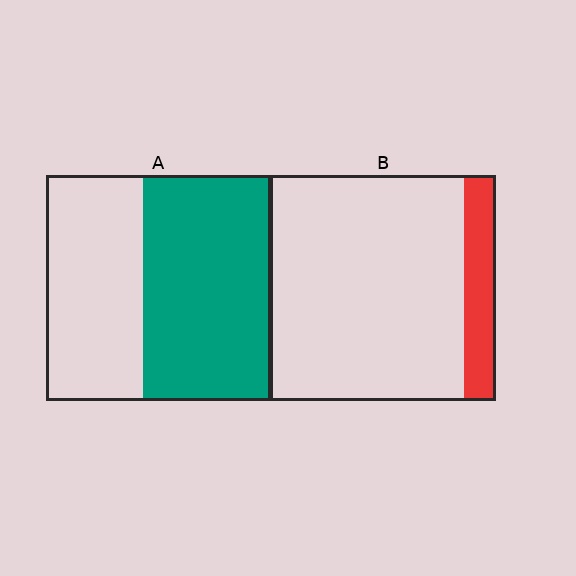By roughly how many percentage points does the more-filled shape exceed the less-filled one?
By roughly 45 percentage points (A over B).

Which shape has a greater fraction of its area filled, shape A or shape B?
Shape A.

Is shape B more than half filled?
No.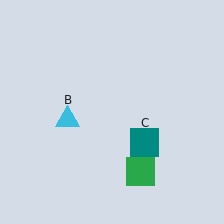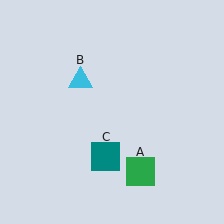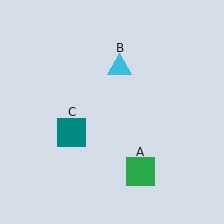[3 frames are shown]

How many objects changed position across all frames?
2 objects changed position: cyan triangle (object B), teal square (object C).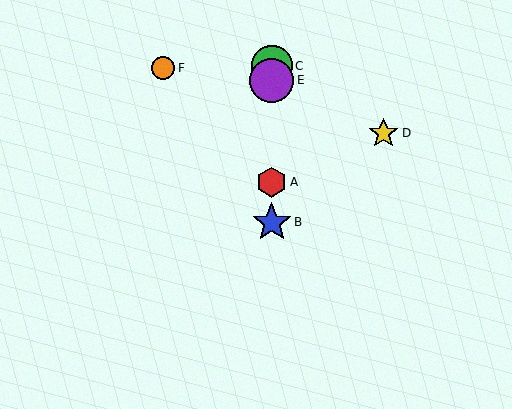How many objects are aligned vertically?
4 objects (A, B, C, E) are aligned vertically.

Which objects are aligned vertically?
Objects A, B, C, E are aligned vertically.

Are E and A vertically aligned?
Yes, both are at x≈272.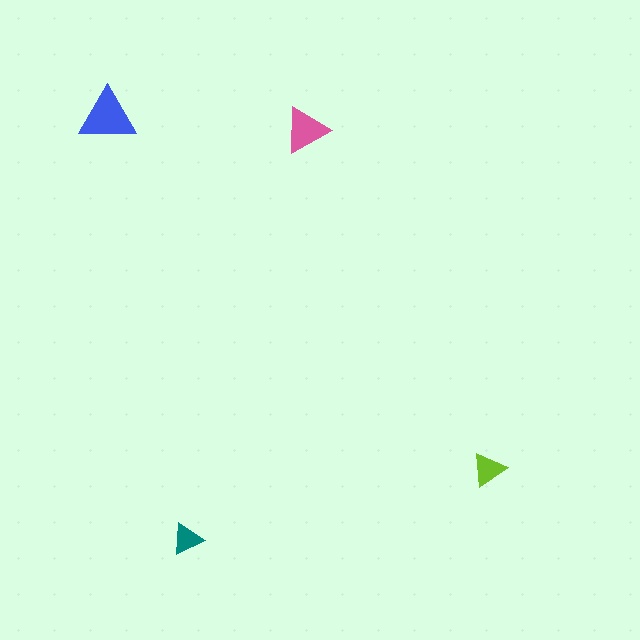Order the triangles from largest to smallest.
the blue one, the pink one, the lime one, the teal one.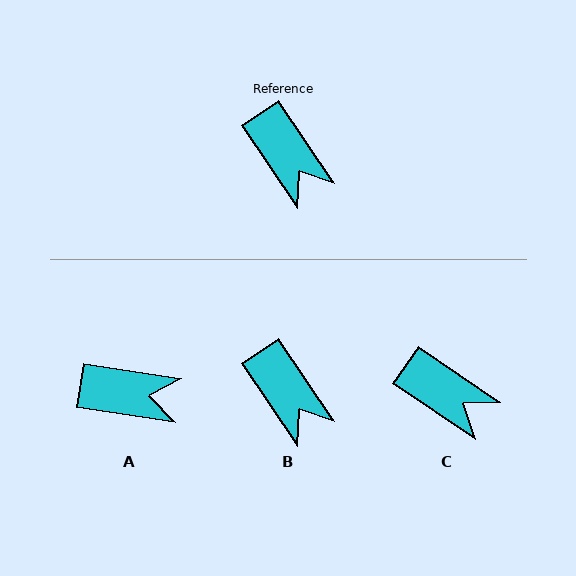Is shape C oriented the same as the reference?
No, it is off by about 22 degrees.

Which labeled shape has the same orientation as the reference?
B.